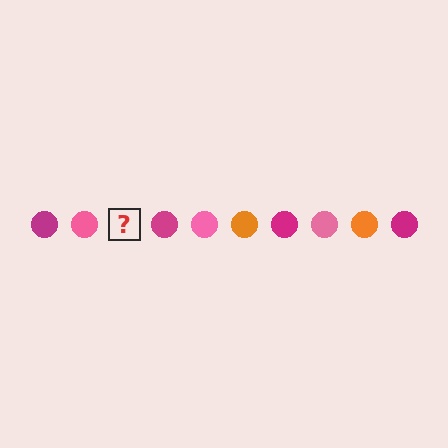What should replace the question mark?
The question mark should be replaced with an orange circle.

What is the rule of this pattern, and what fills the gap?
The rule is that the pattern cycles through magenta, pink, orange circles. The gap should be filled with an orange circle.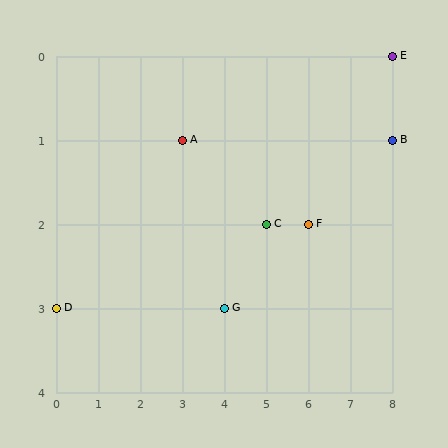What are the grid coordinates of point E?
Point E is at grid coordinates (8, 0).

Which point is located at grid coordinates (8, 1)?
Point B is at (8, 1).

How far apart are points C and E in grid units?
Points C and E are 3 columns and 2 rows apart (about 3.6 grid units diagonally).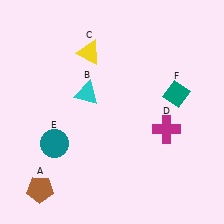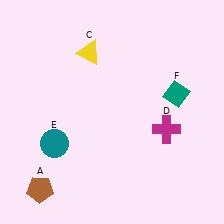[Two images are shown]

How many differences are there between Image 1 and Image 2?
There is 1 difference between the two images.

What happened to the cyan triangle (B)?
The cyan triangle (B) was removed in Image 2. It was in the top-left area of Image 1.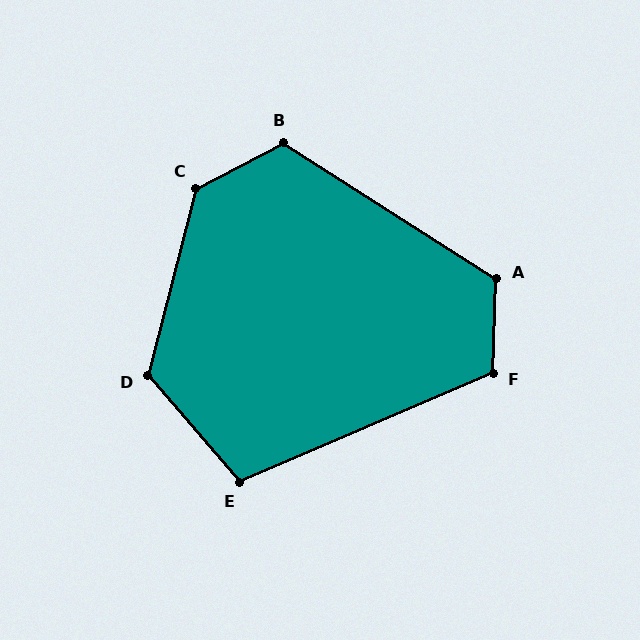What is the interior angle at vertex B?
Approximately 120 degrees (obtuse).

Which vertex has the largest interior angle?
C, at approximately 132 degrees.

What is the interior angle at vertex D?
Approximately 125 degrees (obtuse).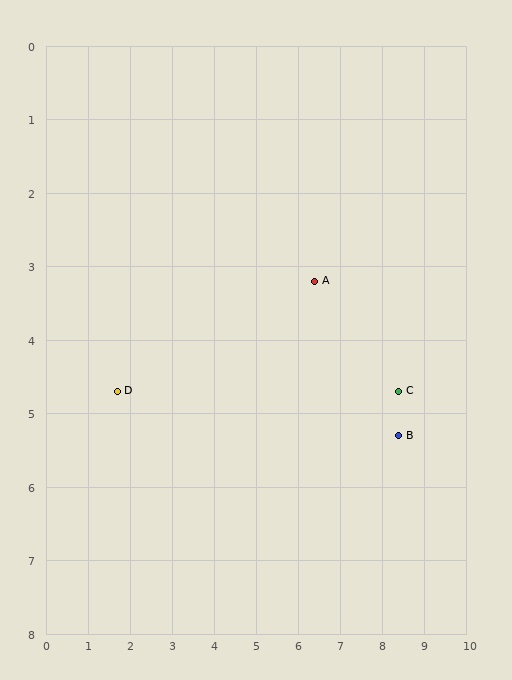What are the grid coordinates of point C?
Point C is at approximately (8.4, 4.7).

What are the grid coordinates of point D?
Point D is at approximately (1.7, 4.7).